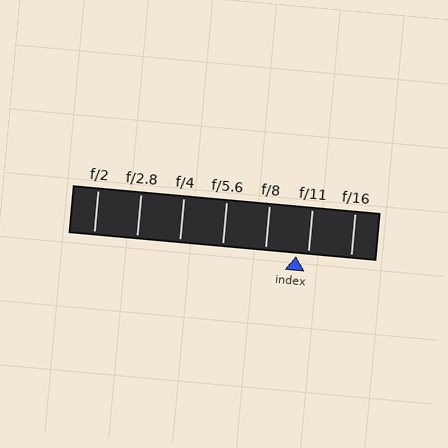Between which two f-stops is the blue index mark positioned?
The index mark is between f/8 and f/11.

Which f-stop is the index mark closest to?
The index mark is closest to f/11.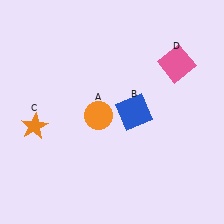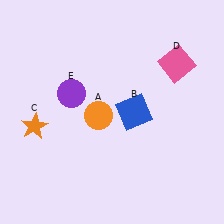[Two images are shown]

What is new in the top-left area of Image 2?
A purple circle (E) was added in the top-left area of Image 2.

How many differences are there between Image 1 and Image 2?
There is 1 difference between the two images.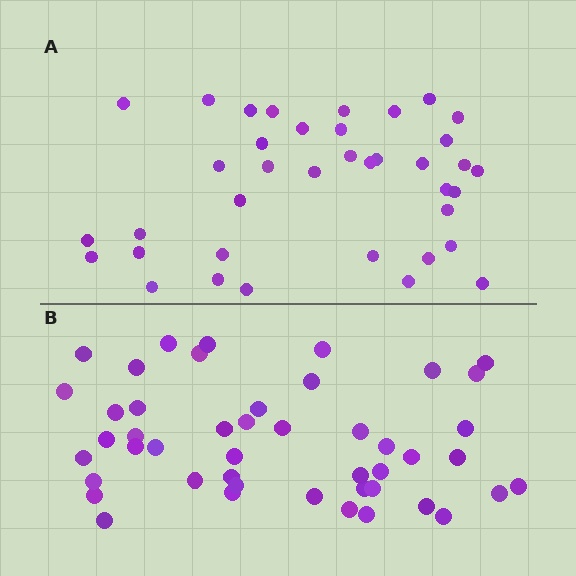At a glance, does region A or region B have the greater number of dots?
Region B (the bottom region) has more dots.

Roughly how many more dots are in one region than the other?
Region B has roughly 8 or so more dots than region A.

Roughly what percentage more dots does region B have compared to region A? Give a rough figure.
About 20% more.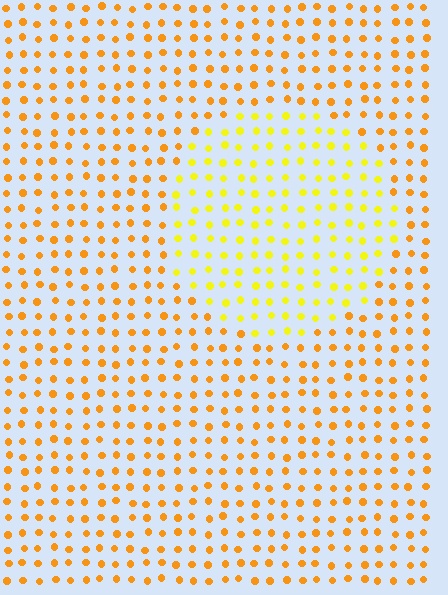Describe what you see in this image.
The image is filled with small orange elements in a uniform arrangement. A circle-shaped region is visible where the elements are tinted to a slightly different hue, forming a subtle color boundary.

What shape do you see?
I see a circle.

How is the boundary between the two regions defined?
The boundary is defined purely by a slight shift in hue (about 27 degrees). Spacing, size, and orientation are identical on both sides.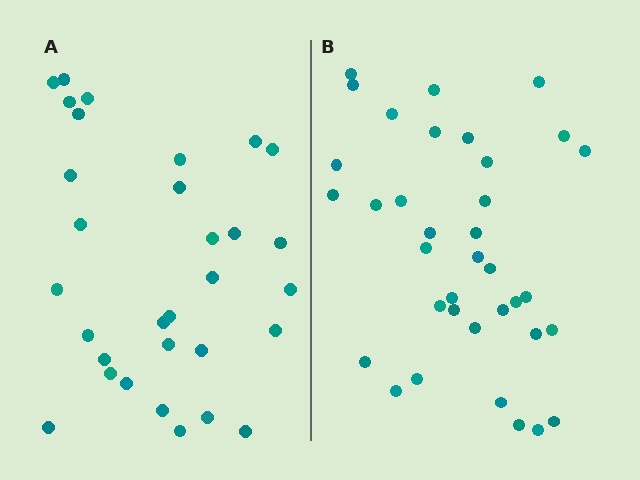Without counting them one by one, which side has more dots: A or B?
Region B (the right region) has more dots.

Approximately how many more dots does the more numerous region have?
Region B has about 5 more dots than region A.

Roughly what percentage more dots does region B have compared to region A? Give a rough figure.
About 15% more.